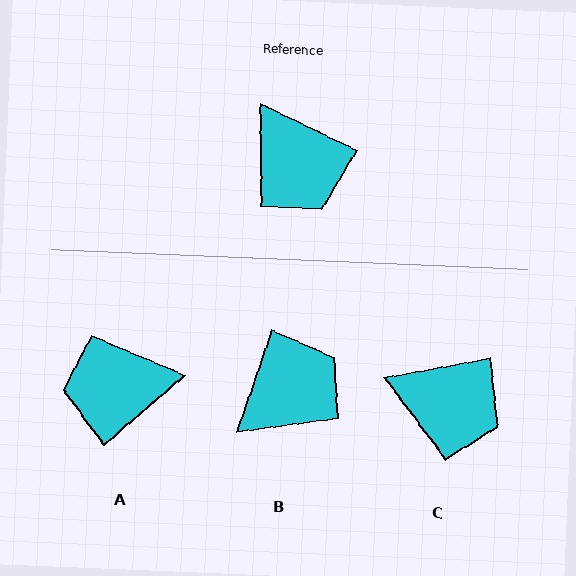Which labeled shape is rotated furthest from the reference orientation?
A, about 113 degrees away.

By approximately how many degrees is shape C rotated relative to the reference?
Approximately 36 degrees counter-clockwise.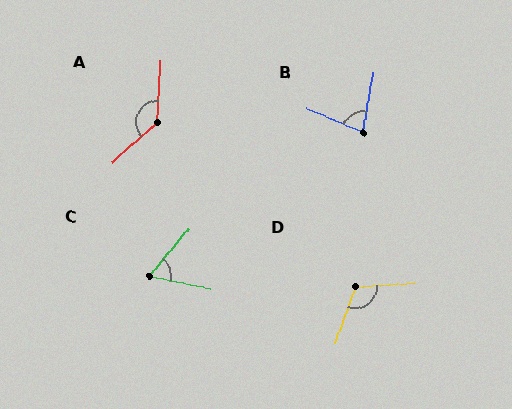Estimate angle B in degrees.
Approximately 77 degrees.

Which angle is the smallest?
C, at approximately 62 degrees.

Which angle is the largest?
A, at approximately 135 degrees.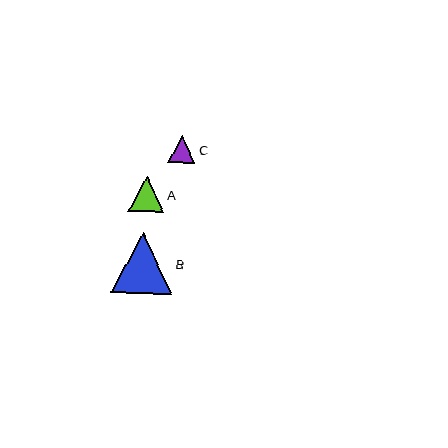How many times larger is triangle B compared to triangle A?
Triangle B is approximately 1.7 times the size of triangle A.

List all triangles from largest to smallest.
From largest to smallest: B, A, C.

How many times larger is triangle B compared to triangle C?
Triangle B is approximately 2.2 times the size of triangle C.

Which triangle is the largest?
Triangle B is the largest with a size of approximately 61 pixels.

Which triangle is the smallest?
Triangle C is the smallest with a size of approximately 27 pixels.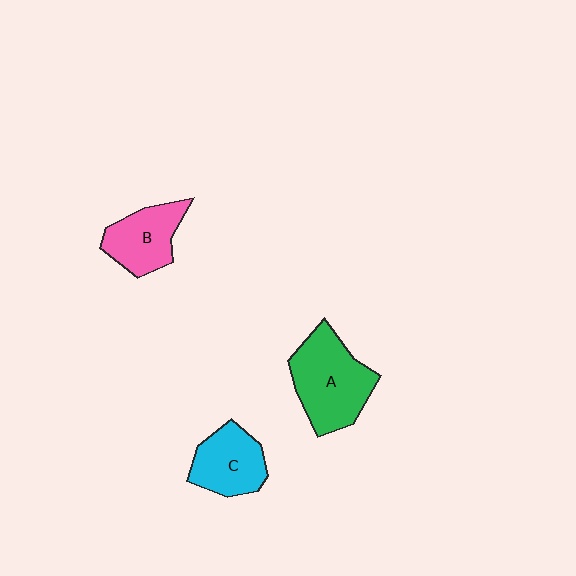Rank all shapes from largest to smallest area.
From largest to smallest: A (green), C (cyan), B (pink).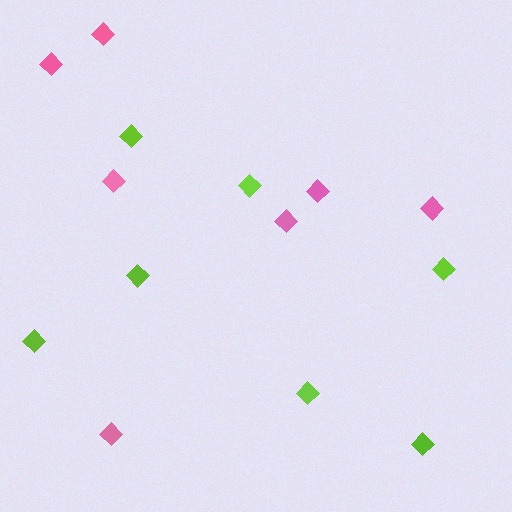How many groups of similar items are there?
There are 2 groups: one group of pink diamonds (7) and one group of lime diamonds (7).